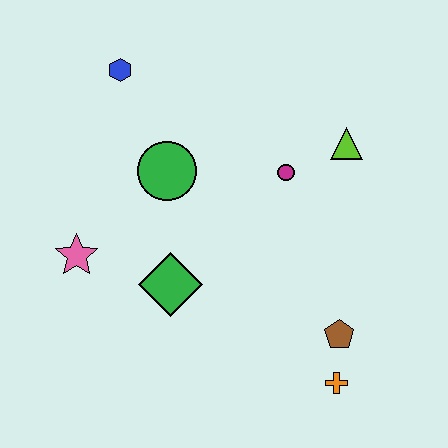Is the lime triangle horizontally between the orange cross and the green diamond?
No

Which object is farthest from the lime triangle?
The pink star is farthest from the lime triangle.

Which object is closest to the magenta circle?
The lime triangle is closest to the magenta circle.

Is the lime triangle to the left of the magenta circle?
No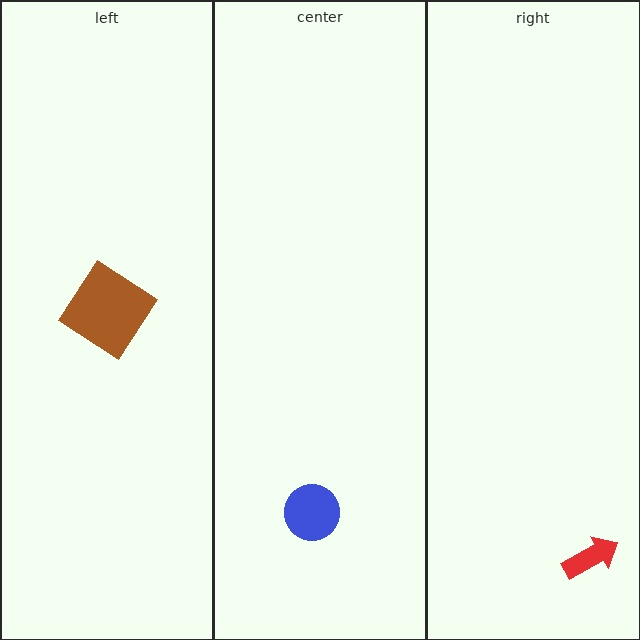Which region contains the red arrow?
The right region.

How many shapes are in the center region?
1.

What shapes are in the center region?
The blue circle.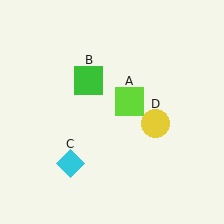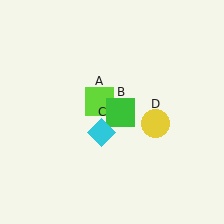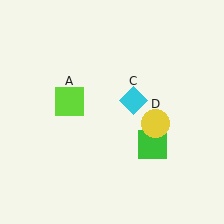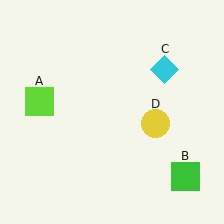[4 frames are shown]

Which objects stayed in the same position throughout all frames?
Yellow circle (object D) remained stationary.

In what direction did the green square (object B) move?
The green square (object B) moved down and to the right.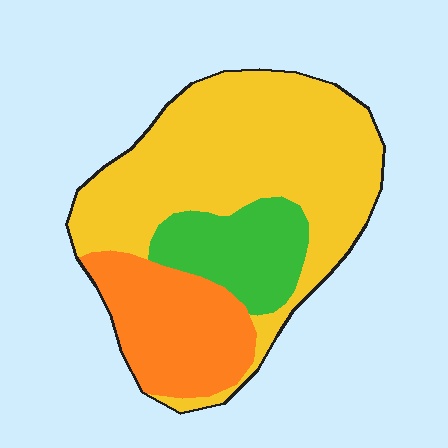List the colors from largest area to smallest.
From largest to smallest: yellow, orange, green.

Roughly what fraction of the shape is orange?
Orange covers roughly 25% of the shape.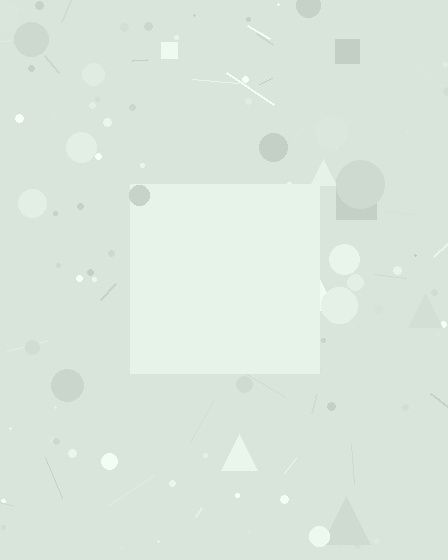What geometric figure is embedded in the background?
A square is embedded in the background.